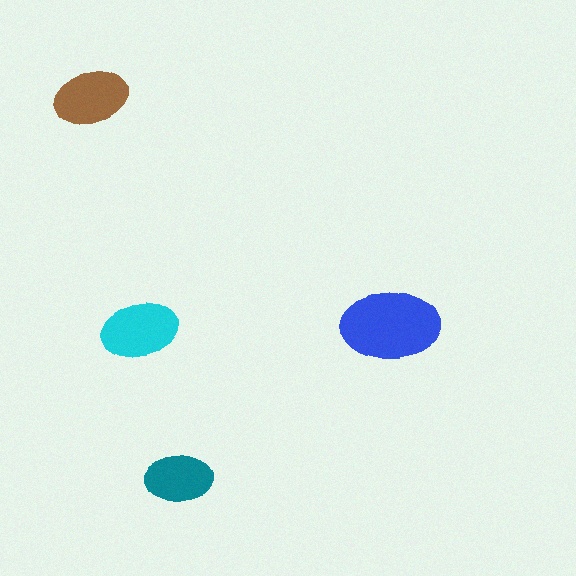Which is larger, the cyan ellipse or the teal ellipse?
The cyan one.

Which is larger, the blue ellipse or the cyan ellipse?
The blue one.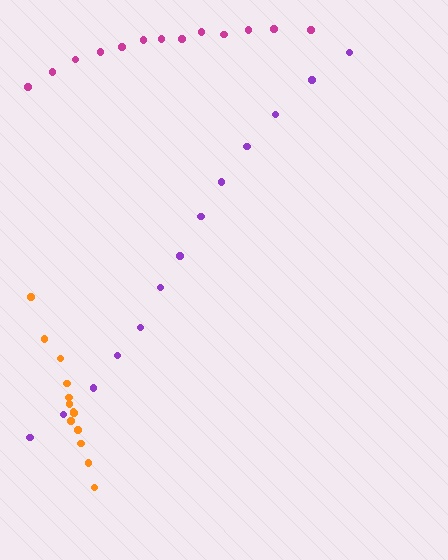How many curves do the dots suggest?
There are 3 distinct paths.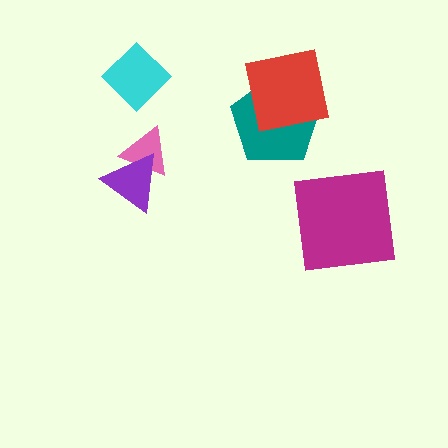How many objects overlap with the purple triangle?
1 object overlaps with the purple triangle.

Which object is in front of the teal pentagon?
The red square is in front of the teal pentagon.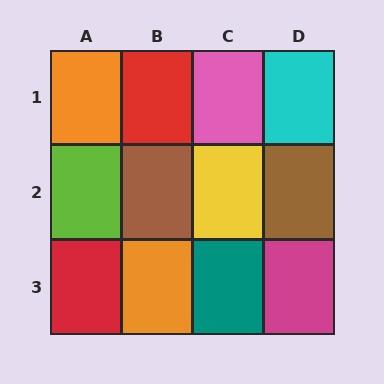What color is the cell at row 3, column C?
Teal.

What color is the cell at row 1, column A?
Orange.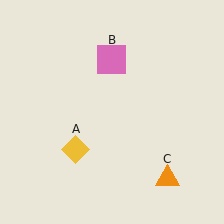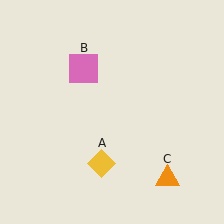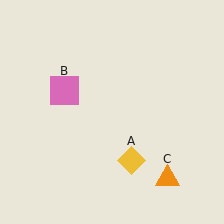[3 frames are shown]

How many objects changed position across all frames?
2 objects changed position: yellow diamond (object A), pink square (object B).